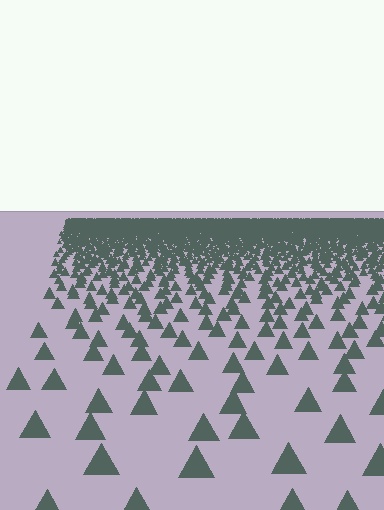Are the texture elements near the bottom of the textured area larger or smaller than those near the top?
Larger. Near the bottom, elements are closer to the viewer and appear at a bigger on-screen size.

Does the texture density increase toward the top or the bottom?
Density increases toward the top.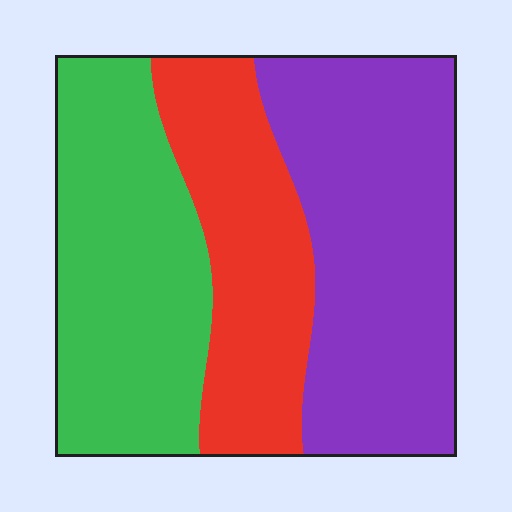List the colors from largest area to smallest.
From largest to smallest: purple, green, red.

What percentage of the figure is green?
Green takes up about one third (1/3) of the figure.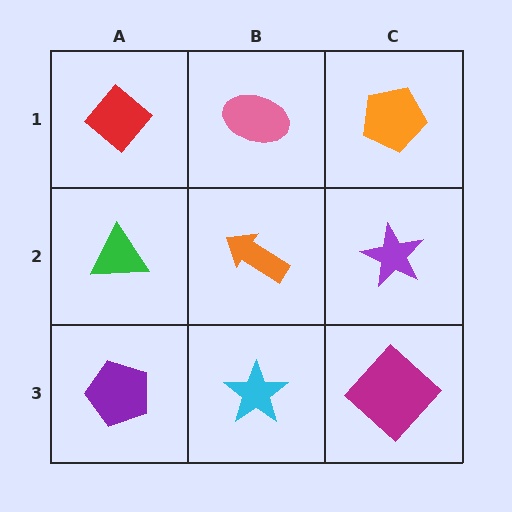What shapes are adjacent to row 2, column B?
A pink ellipse (row 1, column B), a cyan star (row 3, column B), a green triangle (row 2, column A), a purple star (row 2, column C).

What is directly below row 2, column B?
A cyan star.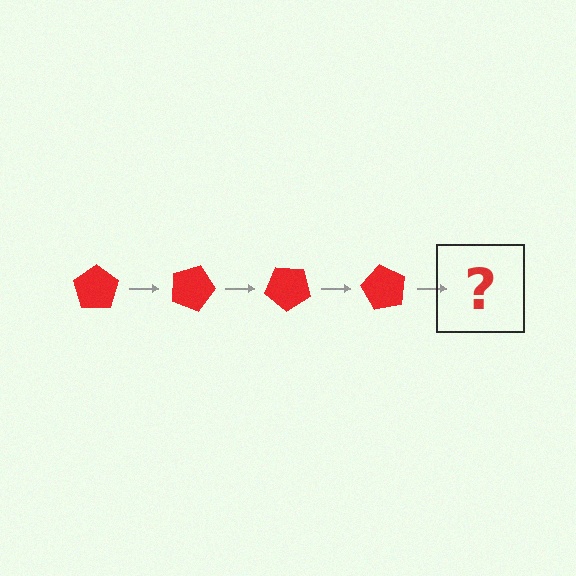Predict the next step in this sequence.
The next step is a red pentagon rotated 80 degrees.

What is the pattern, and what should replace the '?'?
The pattern is that the pentagon rotates 20 degrees each step. The '?' should be a red pentagon rotated 80 degrees.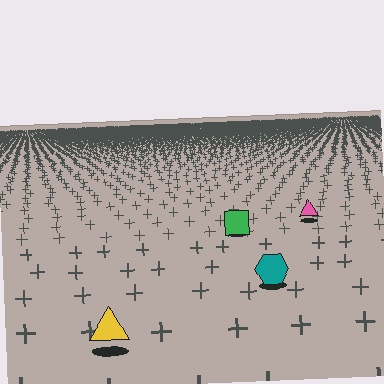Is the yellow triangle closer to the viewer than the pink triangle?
Yes. The yellow triangle is closer — you can tell from the texture gradient: the ground texture is coarser near it.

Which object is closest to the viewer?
The yellow triangle is closest. The texture marks near it are larger and more spread out.